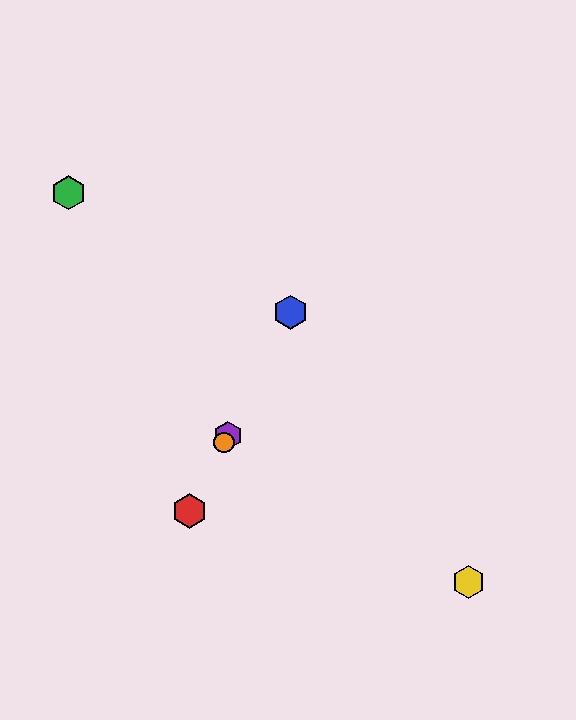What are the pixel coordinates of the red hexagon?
The red hexagon is at (189, 511).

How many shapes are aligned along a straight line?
4 shapes (the red hexagon, the blue hexagon, the purple hexagon, the orange circle) are aligned along a straight line.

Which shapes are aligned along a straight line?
The red hexagon, the blue hexagon, the purple hexagon, the orange circle are aligned along a straight line.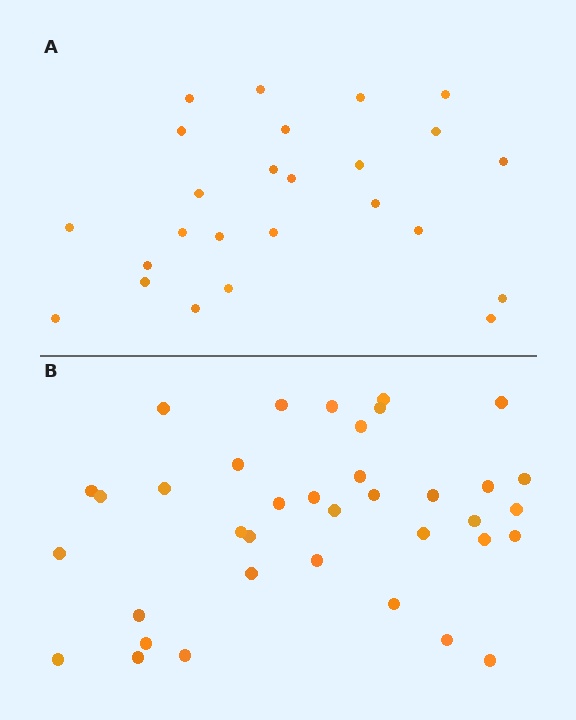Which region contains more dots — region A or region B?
Region B (the bottom region) has more dots.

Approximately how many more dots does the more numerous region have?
Region B has roughly 12 or so more dots than region A.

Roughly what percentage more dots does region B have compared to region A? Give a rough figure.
About 50% more.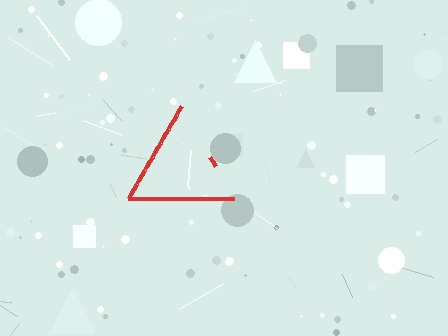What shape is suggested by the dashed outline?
The dashed outline suggests a triangle.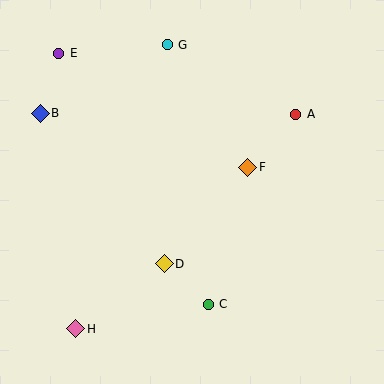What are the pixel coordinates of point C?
Point C is at (208, 304).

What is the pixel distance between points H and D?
The distance between H and D is 110 pixels.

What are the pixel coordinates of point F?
Point F is at (248, 167).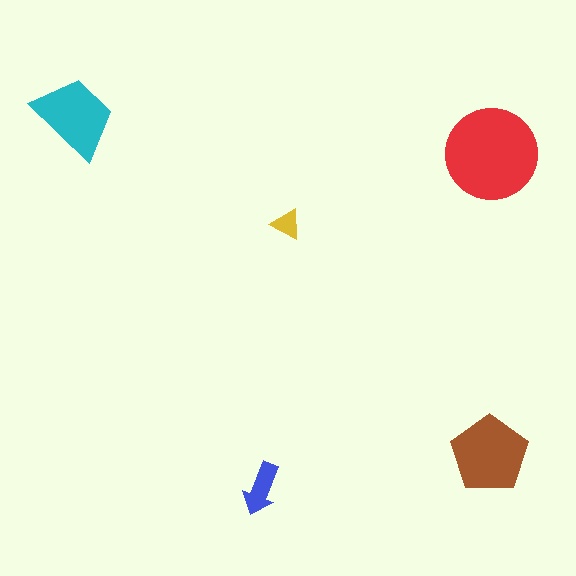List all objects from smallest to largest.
The yellow triangle, the blue arrow, the cyan trapezoid, the brown pentagon, the red circle.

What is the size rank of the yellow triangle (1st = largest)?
5th.